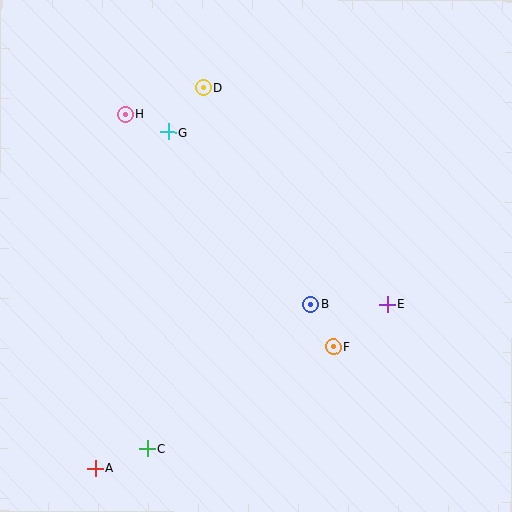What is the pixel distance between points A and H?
The distance between A and H is 355 pixels.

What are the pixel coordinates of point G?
Point G is at (168, 132).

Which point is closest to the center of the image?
Point B at (311, 304) is closest to the center.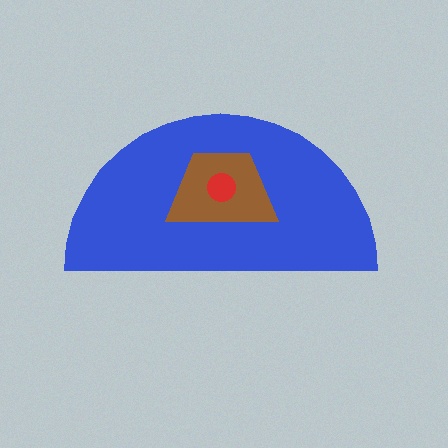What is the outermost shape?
The blue semicircle.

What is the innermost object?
The red circle.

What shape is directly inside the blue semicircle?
The brown trapezoid.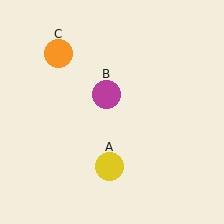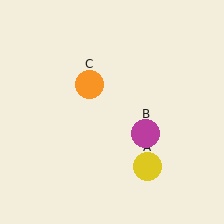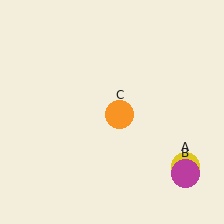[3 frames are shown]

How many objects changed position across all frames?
3 objects changed position: yellow circle (object A), magenta circle (object B), orange circle (object C).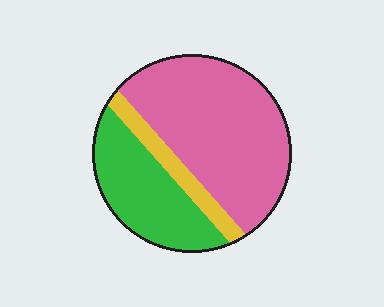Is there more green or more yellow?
Green.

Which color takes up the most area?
Pink, at roughly 60%.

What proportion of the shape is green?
Green takes up between a sixth and a third of the shape.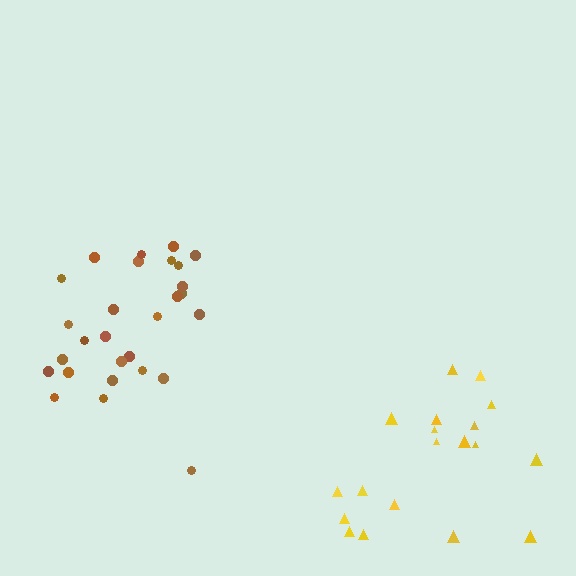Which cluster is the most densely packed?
Brown.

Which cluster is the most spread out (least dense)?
Yellow.